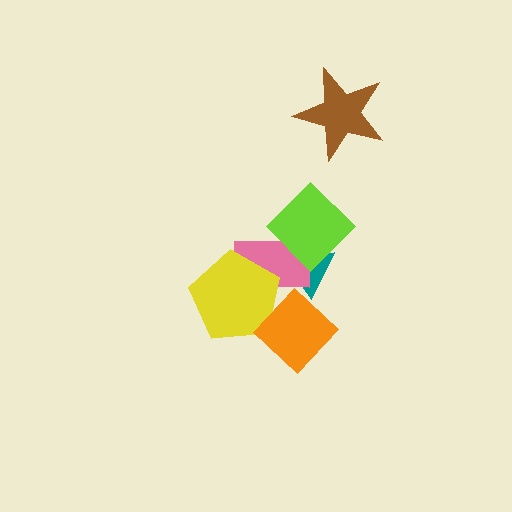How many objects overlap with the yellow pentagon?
2 objects overlap with the yellow pentagon.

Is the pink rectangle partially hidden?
Yes, it is partially covered by another shape.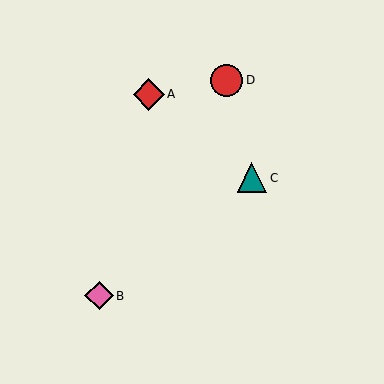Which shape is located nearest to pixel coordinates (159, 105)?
The red diamond (labeled A) at (149, 94) is nearest to that location.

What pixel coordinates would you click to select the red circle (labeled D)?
Click at (227, 80) to select the red circle D.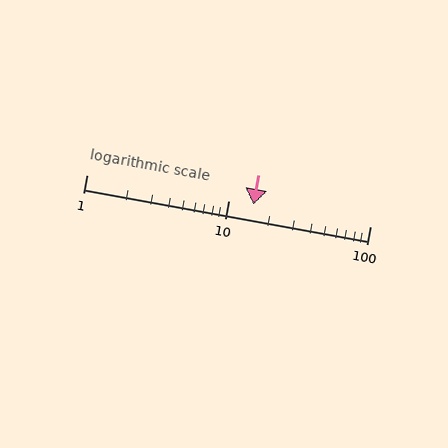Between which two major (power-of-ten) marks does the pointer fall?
The pointer is between 10 and 100.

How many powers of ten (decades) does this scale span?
The scale spans 2 decades, from 1 to 100.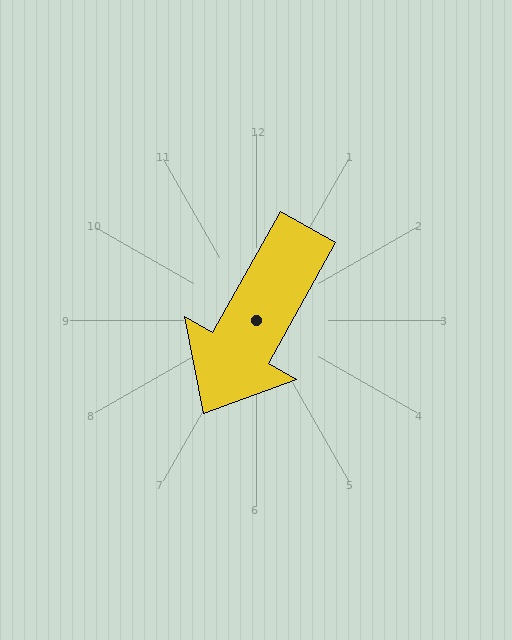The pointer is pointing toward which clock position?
Roughly 7 o'clock.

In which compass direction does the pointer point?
Southwest.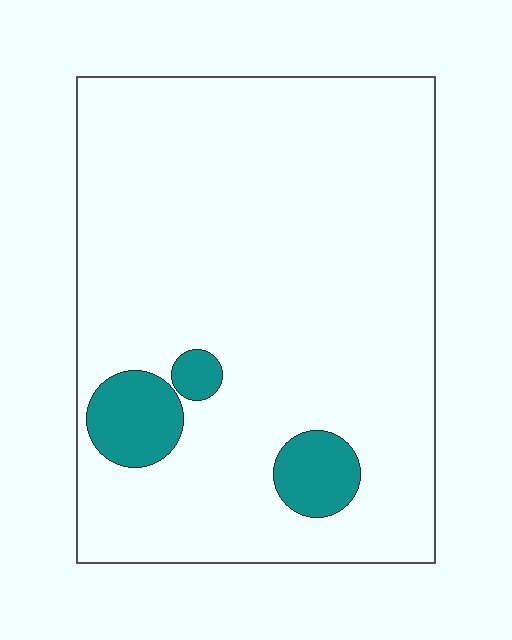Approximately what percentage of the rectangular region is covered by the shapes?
Approximately 10%.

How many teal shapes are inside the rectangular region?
3.